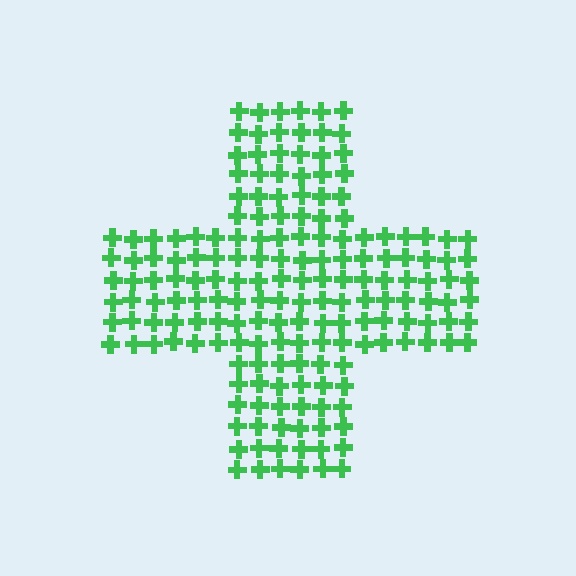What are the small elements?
The small elements are crosses.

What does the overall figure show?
The overall figure shows a cross.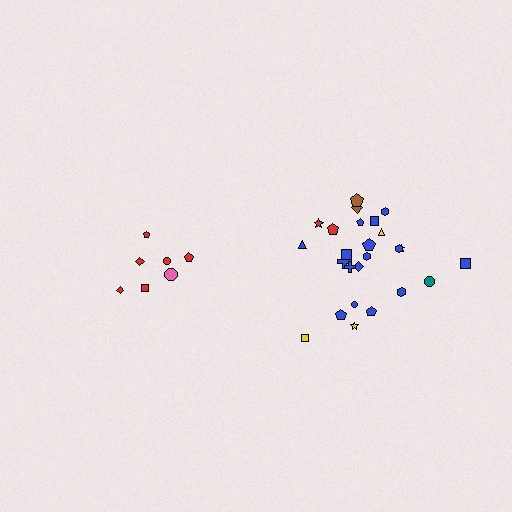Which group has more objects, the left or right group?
The right group.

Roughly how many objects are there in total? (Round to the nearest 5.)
Roughly 30 objects in total.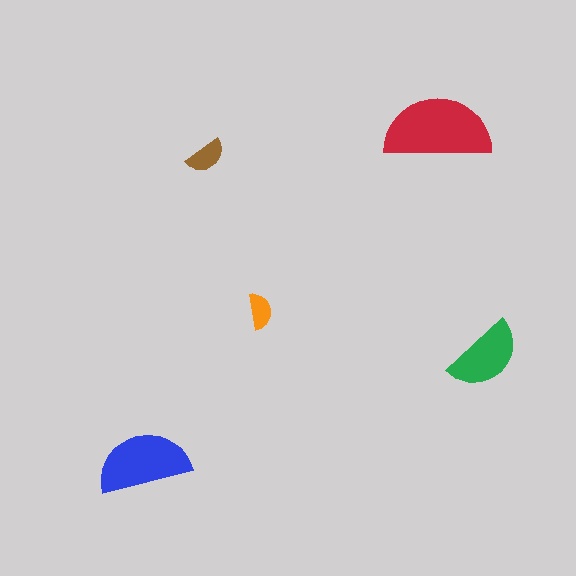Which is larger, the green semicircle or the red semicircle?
The red one.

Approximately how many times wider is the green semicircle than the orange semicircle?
About 2 times wider.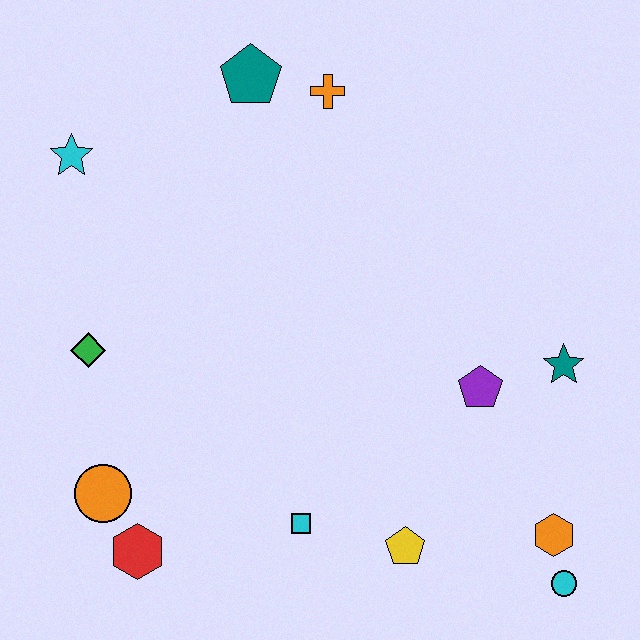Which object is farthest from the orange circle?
The teal star is farthest from the orange circle.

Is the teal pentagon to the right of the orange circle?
Yes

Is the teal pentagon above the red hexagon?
Yes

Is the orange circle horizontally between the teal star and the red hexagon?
No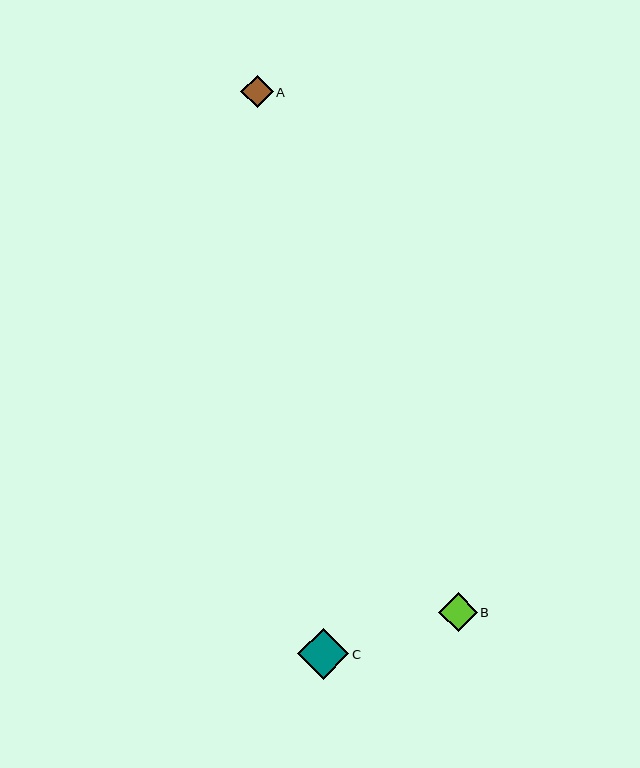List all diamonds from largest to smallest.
From largest to smallest: C, B, A.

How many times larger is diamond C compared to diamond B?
Diamond C is approximately 1.3 times the size of diamond B.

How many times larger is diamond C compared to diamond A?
Diamond C is approximately 1.6 times the size of diamond A.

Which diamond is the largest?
Diamond C is the largest with a size of approximately 51 pixels.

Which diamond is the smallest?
Diamond A is the smallest with a size of approximately 32 pixels.